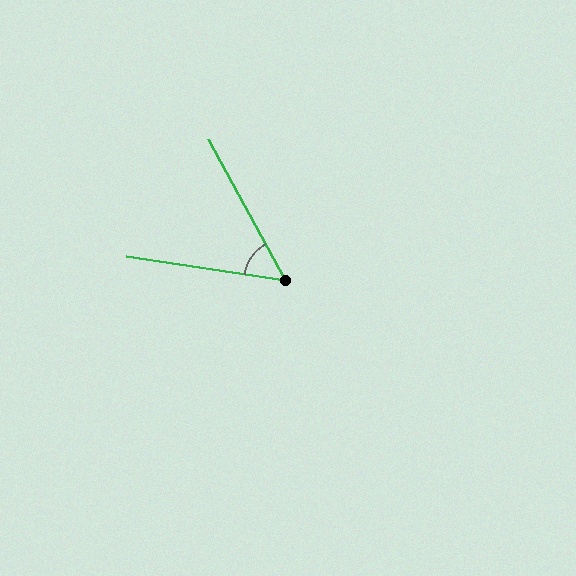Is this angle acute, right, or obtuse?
It is acute.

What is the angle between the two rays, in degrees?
Approximately 53 degrees.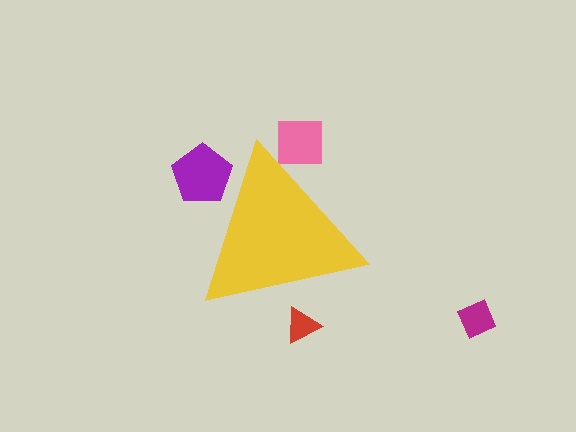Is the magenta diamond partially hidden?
No, the magenta diamond is fully visible.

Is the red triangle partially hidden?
Yes, the red triangle is partially hidden behind the yellow triangle.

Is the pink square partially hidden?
Yes, the pink square is partially hidden behind the yellow triangle.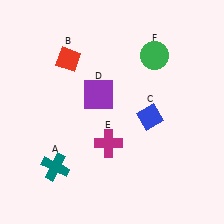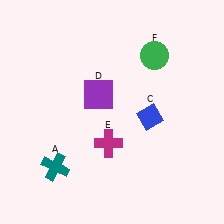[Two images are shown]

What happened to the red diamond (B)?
The red diamond (B) was removed in Image 2. It was in the top-left area of Image 1.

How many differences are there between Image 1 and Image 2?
There is 1 difference between the two images.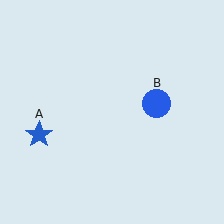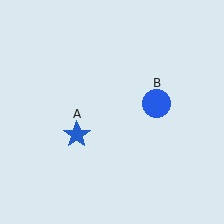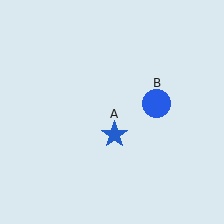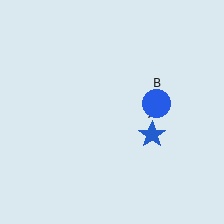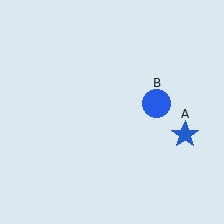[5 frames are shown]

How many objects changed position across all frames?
1 object changed position: blue star (object A).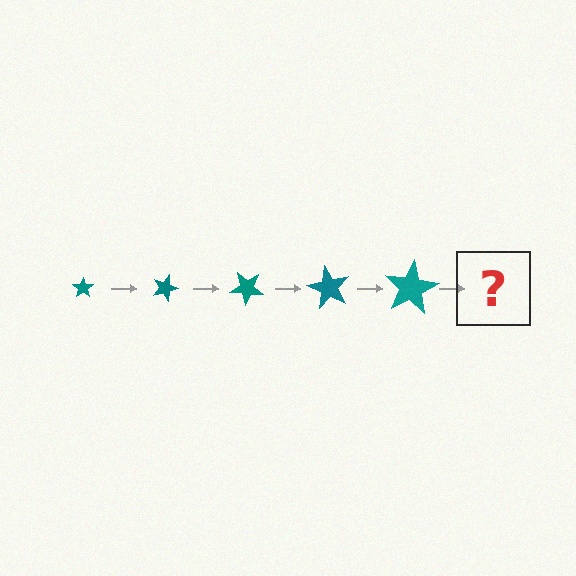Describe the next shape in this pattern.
It should be a star, larger than the previous one and rotated 100 degrees from the start.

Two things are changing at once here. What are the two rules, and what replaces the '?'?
The two rules are that the star grows larger each step and it rotates 20 degrees each step. The '?' should be a star, larger than the previous one and rotated 100 degrees from the start.